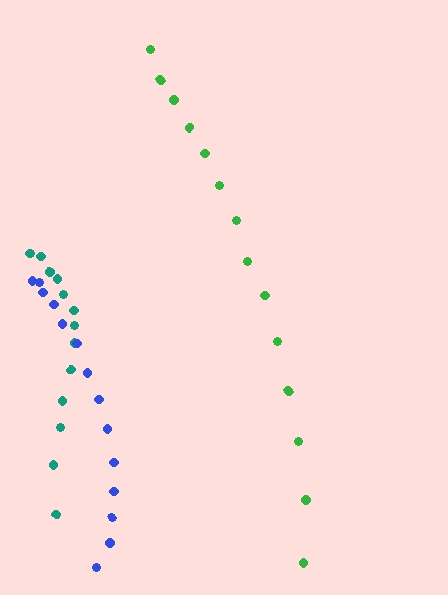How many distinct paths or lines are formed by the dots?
There are 3 distinct paths.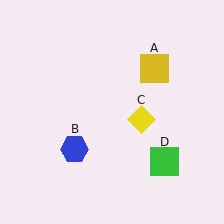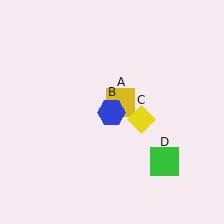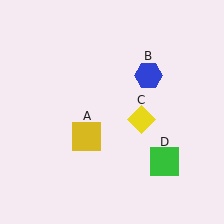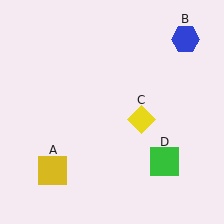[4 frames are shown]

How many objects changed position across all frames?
2 objects changed position: yellow square (object A), blue hexagon (object B).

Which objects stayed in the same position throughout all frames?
Yellow diamond (object C) and green square (object D) remained stationary.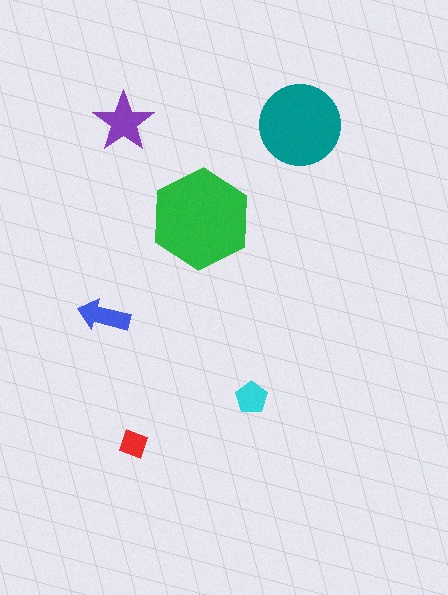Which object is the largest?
The green hexagon.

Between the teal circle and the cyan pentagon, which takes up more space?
The teal circle.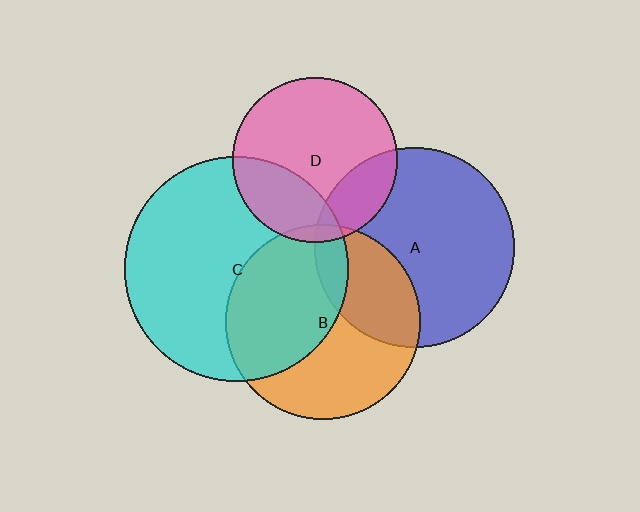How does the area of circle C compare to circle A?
Approximately 1.3 times.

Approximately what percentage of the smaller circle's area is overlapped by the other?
Approximately 5%.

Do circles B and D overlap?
Yes.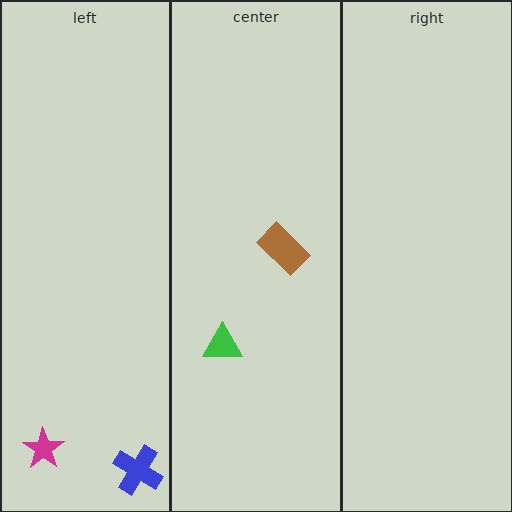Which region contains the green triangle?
The center region.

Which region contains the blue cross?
The left region.